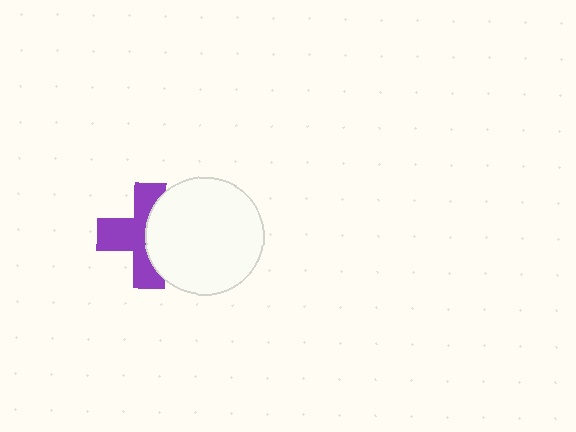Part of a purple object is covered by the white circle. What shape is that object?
It is a cross.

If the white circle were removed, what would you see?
You would see the complete purple cross.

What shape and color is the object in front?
The object in front is a white circle.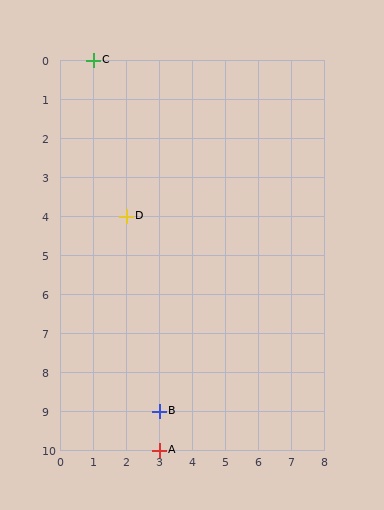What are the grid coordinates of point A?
Point A is at grid coordinates (3, 10).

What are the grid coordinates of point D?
Point D is at grid coordinates (2, 4).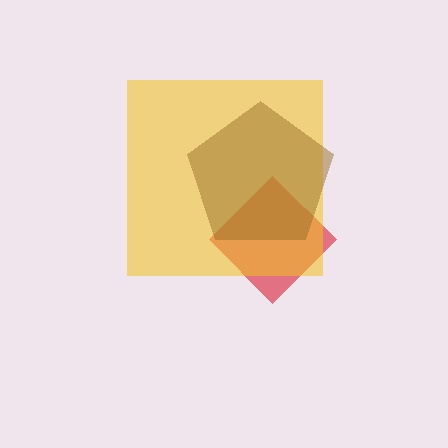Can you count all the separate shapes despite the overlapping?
Yes, there are 3 separate shapes.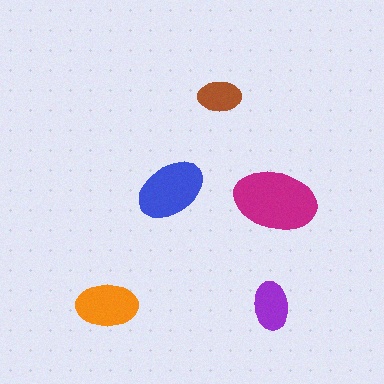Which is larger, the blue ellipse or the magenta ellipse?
The magenta one.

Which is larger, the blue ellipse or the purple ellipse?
The blue one.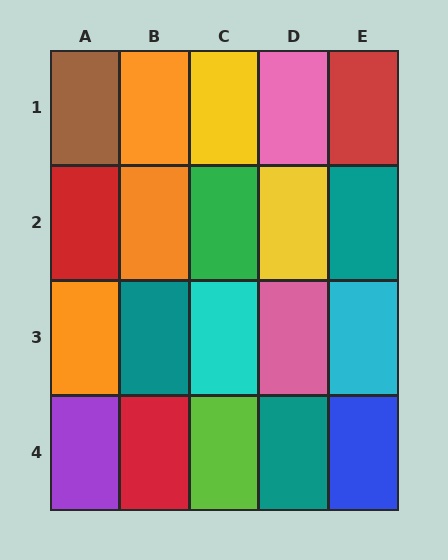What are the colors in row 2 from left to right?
Red, orange, green, yellow, teal.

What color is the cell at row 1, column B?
Orange.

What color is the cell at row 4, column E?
Blue.